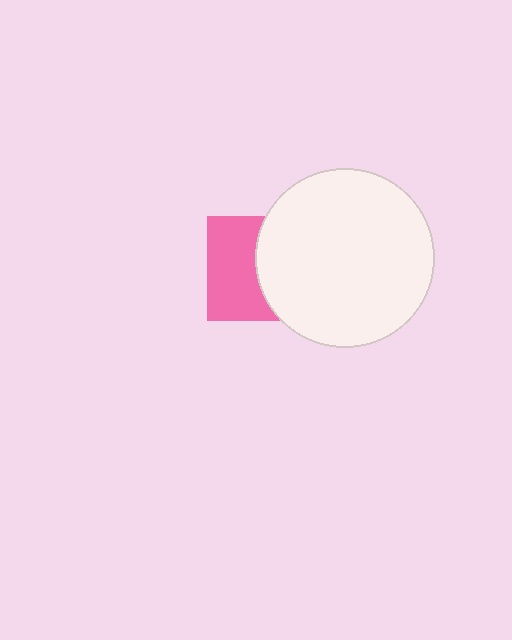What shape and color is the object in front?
The object in front is a white circle.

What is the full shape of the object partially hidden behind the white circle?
The partially hidden object is a pink square.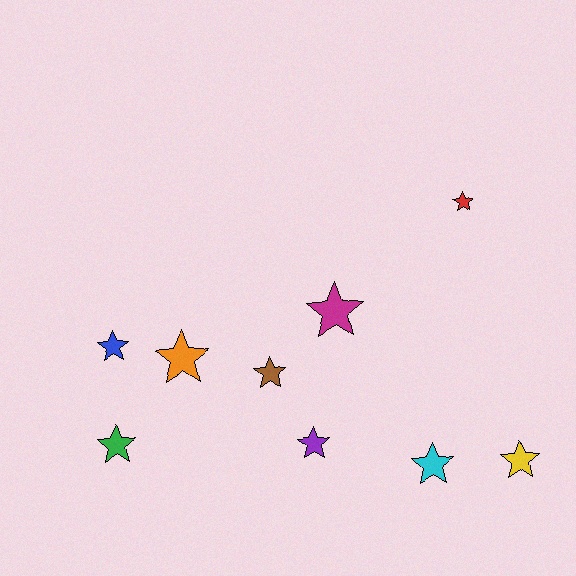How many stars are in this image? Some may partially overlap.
There are 9 stars.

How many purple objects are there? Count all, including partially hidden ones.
There is 1 purple object.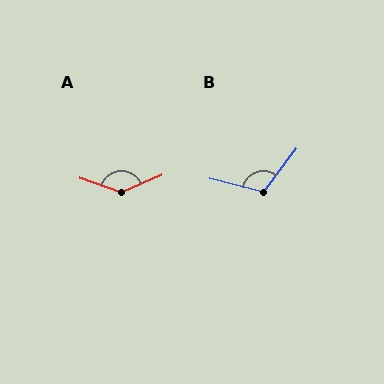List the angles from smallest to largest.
B (113°), A (137°).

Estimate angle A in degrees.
Approximately 137 degrees.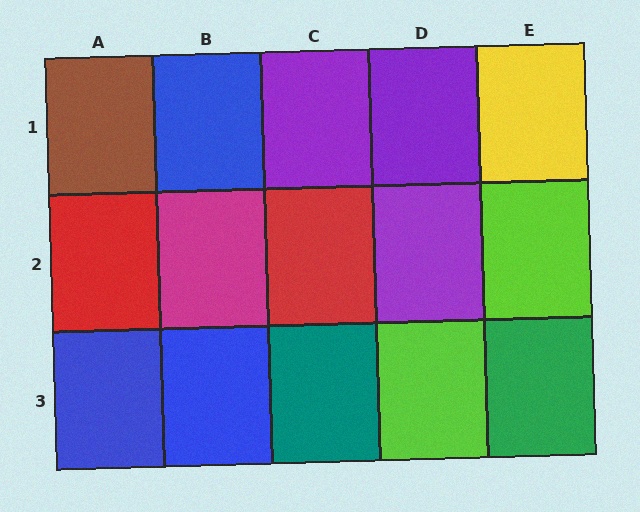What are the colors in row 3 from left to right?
Blue, blue, teal, lime, green.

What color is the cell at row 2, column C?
Red.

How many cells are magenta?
1 cell is magenta.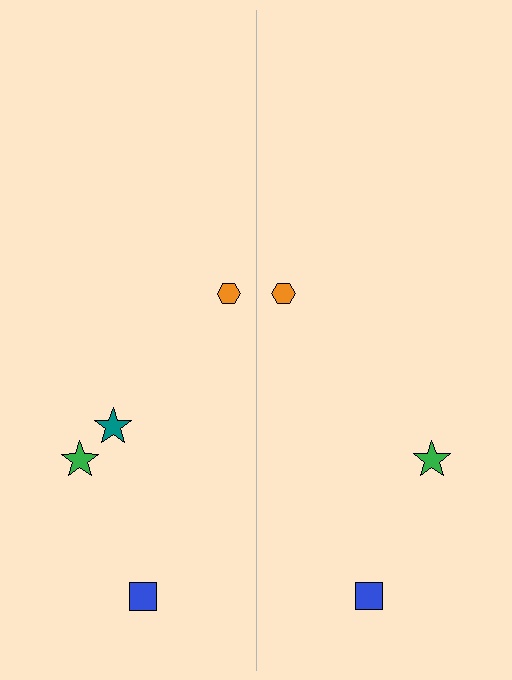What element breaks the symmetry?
A teal star is missing from the right side.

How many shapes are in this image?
There are 7 shapes in this image.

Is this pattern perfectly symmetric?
No, the pattern is not perfectly symmetric. A teal star is missing from the right side.